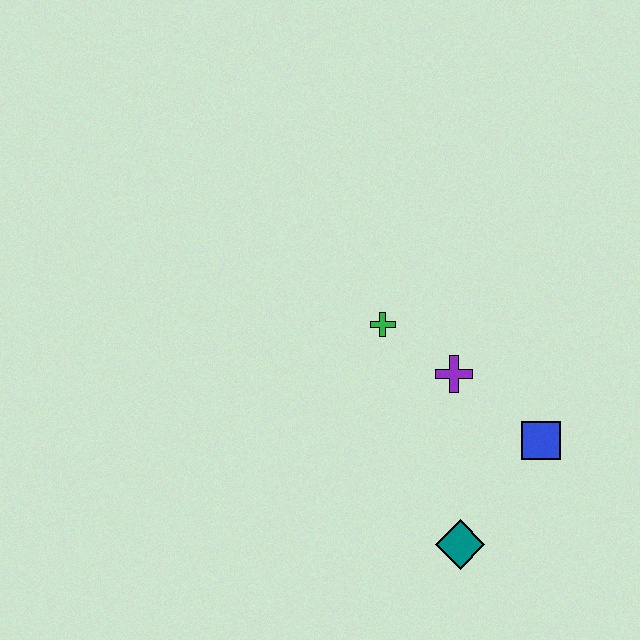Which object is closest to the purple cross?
The green cross is closest to the purple cross.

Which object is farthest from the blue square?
The green cross is farthest from the blue square.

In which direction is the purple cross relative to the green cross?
The purple cross is to the right of the green cross.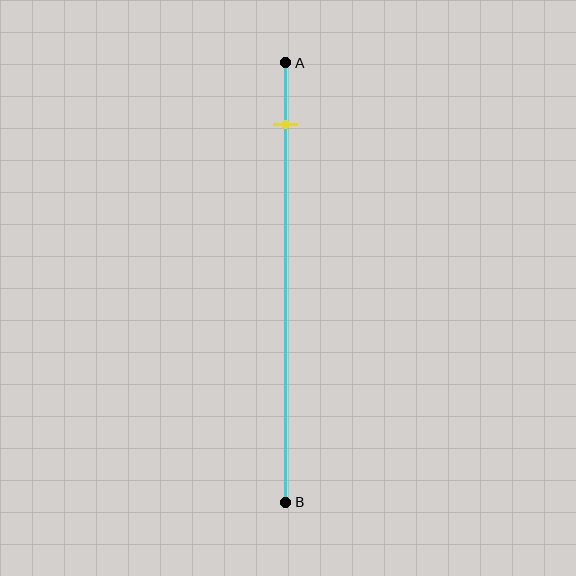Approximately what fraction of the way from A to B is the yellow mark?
The yellow mark is approximately 15% of the way from A to B.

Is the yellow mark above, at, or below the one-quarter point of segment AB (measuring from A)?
The yellow mark is above the one-quarter point of segment AB.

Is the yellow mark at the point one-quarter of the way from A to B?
No, the mark is at about 15% from A, not at the 25% one-quarter point.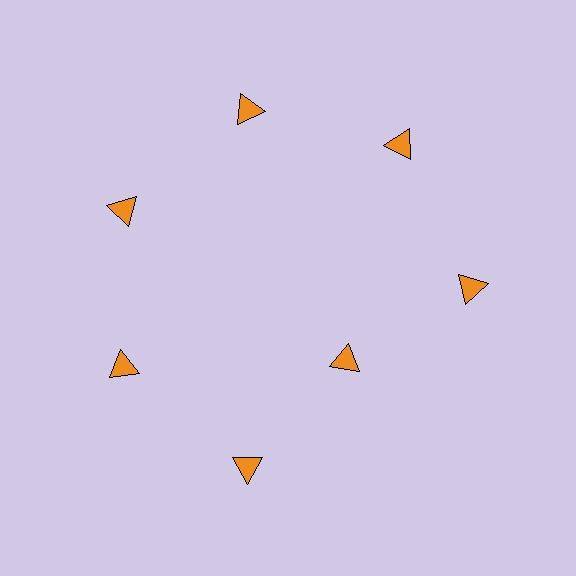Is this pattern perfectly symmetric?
No. The 7 orange triangles are arranged in a ring, but one element near the 5 o'clock position is pulled inward toward the center, breaking the 7-fold rotational symmetry.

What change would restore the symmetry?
The symmetry would be restored by moving it outward, back onto the ring so that all 7 triangles sit at equal angles and equal distance from the center.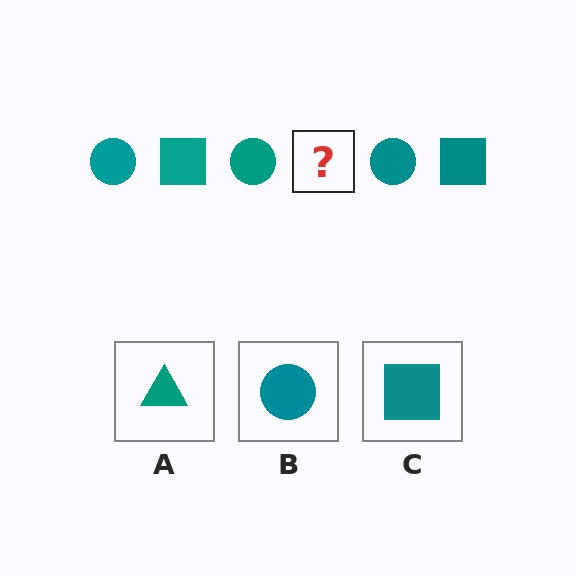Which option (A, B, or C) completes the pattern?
C.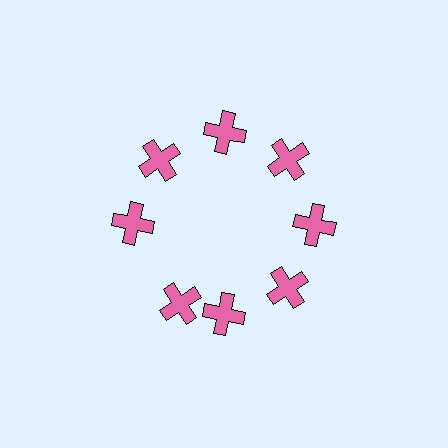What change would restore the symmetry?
The symmetry would be restored by rotating it back into even spacing with its neighbors so that all 8 crosses sit at equal angles and equal distance from the center.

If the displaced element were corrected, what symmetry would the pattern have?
It would have 8-fold rotational symmetry — the pattern would map onto itself every 45 degrees.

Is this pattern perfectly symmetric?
No. The 8 pink crosses are arranged in a ring, but one element near the 8 o'clock position is rotated out of alignment along the ring, breaking the 8-fold rotational symmetry.